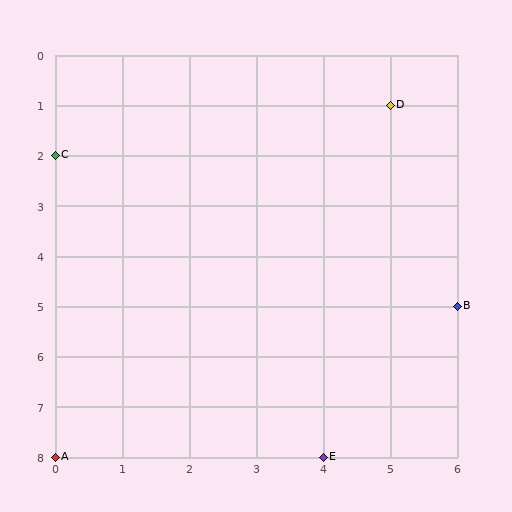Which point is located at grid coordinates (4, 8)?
Point E is at (4, 8).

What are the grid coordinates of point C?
Point C is at grid coordinates (0, 2).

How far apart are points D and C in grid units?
Points D and C are 5 columns and 1 row apart (about 5.1 grid units diagonally).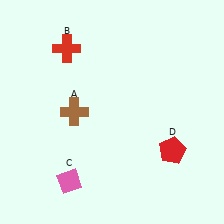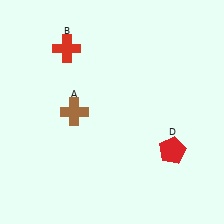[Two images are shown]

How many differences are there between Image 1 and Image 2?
There is 1 difference between the two images.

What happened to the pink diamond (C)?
The pink diamond (C) was removed in Image 2. It was in the bottom-left area of Image 1.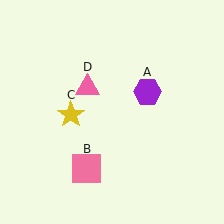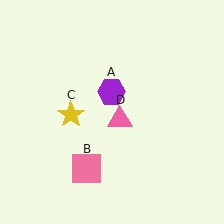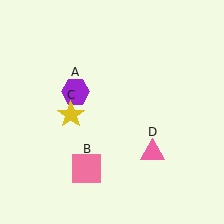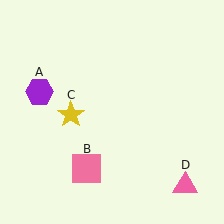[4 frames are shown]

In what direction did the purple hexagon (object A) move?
The purple hexagon (object A) moved left.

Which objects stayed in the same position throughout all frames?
Pink square (object B) and yellow star (object C) remained stationary.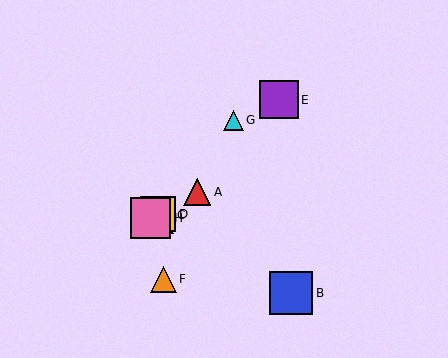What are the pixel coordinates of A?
Object A is at (197, 192).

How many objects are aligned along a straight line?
4 objects (A, C, D, H) are aligned along a straight line.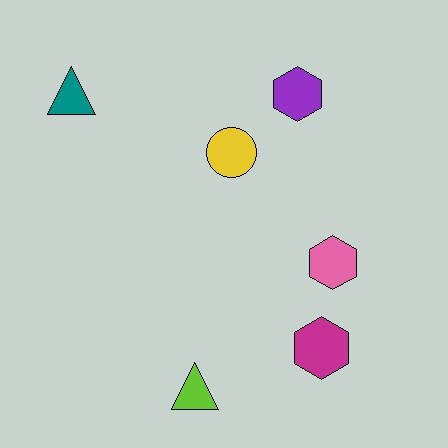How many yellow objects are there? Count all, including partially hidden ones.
There is 1 yellow object.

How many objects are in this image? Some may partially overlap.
There are 6 objects.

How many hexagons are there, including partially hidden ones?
There are 3 hexagons.